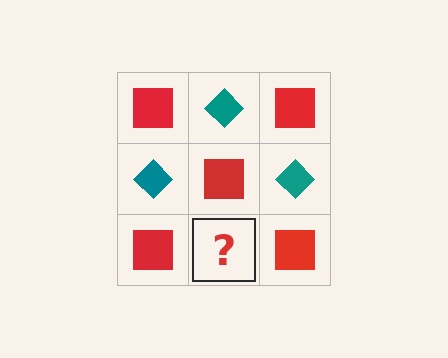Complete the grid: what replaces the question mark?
The question mark should be replaced with a teal diamond.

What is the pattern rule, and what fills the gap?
The rule is that it alternates red square and teal diamond in a checkerboard pattern. The gap should be filled with a teal diamond.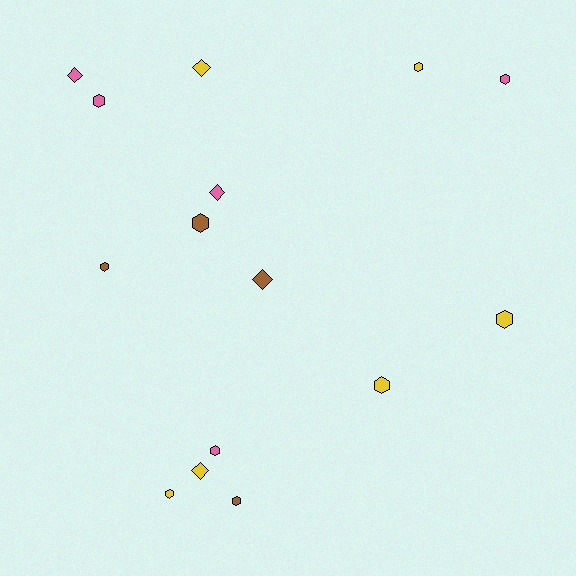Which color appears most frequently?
Yellow, with 6 objects.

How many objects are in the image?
There are 15 objects.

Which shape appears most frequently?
Hexagon, with 10 objects.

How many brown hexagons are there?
There are 3 brown hexagons.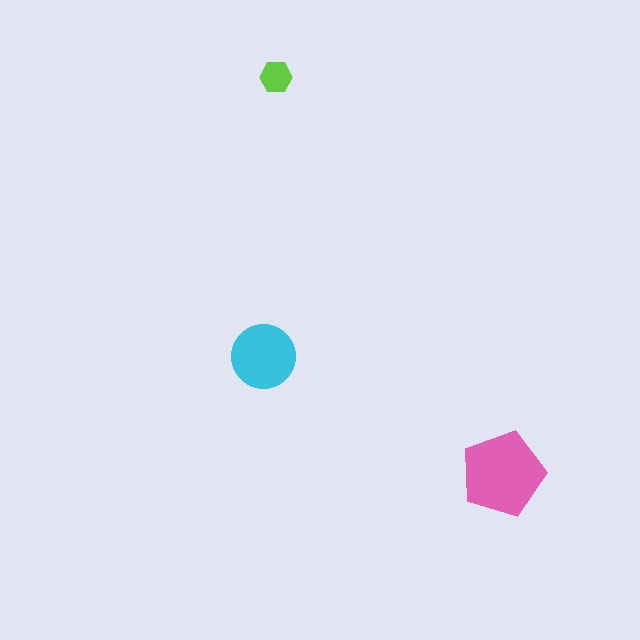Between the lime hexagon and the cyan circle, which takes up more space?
The cyan circle.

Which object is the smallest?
The lime hexagon.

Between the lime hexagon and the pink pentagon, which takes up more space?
The pink pentagon.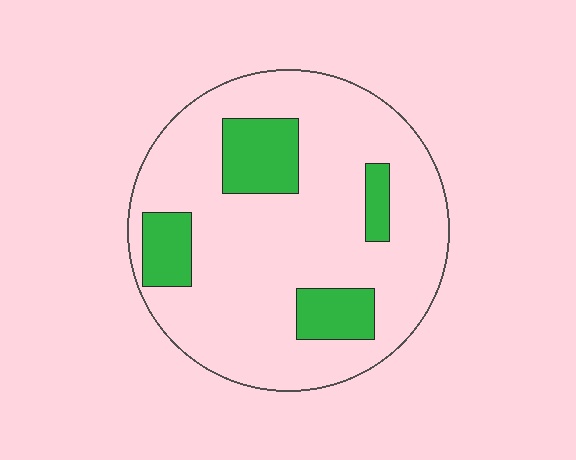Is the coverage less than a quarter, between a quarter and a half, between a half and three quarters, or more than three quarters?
Less than a quarter.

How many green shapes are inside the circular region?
4.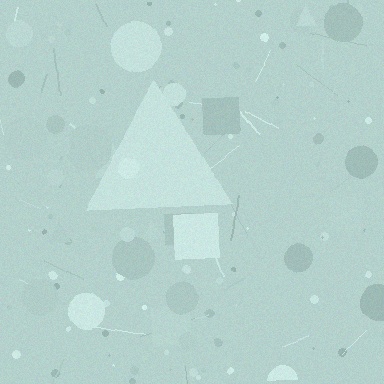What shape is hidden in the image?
A triangle is hidden in the image.